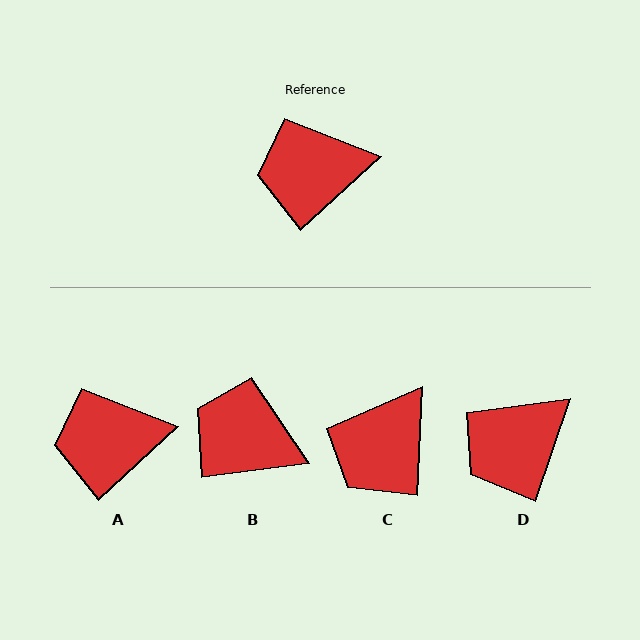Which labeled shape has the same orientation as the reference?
A.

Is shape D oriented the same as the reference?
No, it is off by about 29 degrees.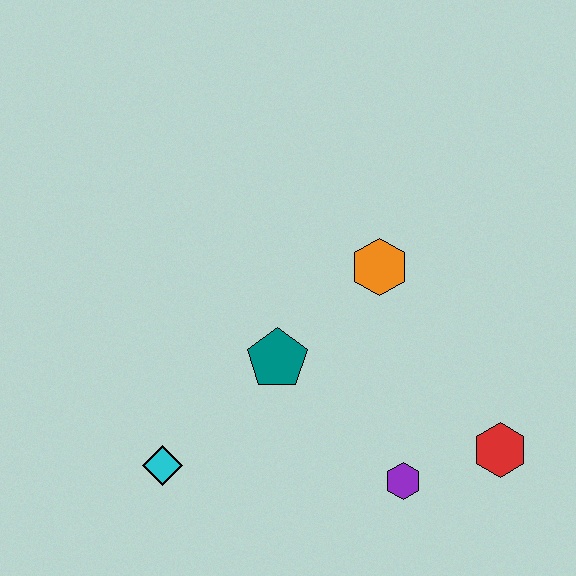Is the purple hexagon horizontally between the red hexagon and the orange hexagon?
Yes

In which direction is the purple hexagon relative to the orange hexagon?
The purple hexagon is below the orange hexagon.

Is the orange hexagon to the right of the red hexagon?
No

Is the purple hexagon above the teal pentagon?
No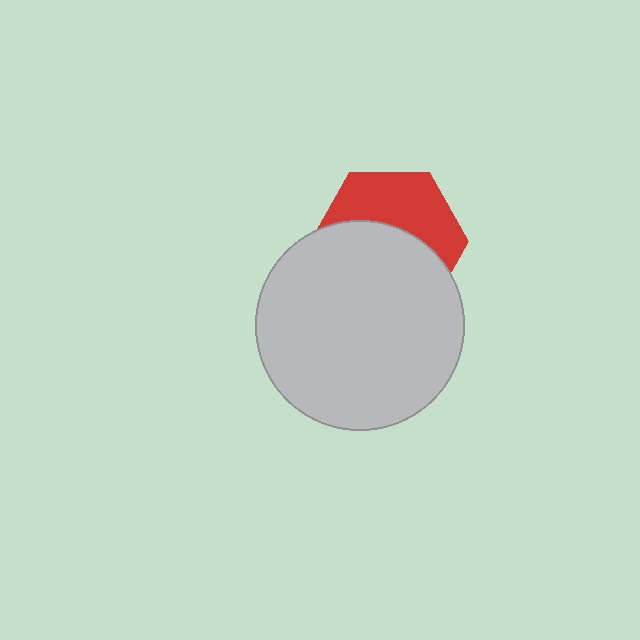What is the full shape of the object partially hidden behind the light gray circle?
The partially hidden object is a red hexagon.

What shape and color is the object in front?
The object in front is a light gray circle.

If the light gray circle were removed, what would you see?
You would see the complete red hexagon.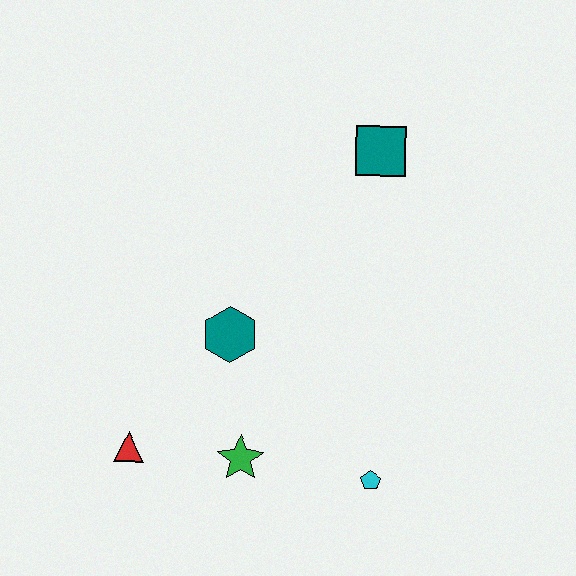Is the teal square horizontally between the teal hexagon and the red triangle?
No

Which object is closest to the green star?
The red triangle is closest to the green star.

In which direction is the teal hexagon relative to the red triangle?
The teal hexagon is above the red triangle.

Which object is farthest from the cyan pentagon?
The teal square is farthest from the cyan pentagon.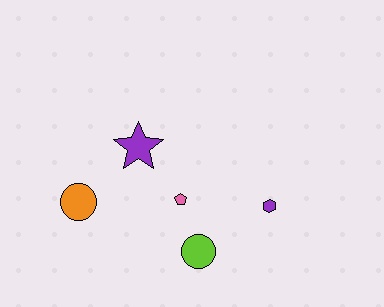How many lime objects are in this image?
There is 1 lime object.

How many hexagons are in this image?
There is 1 hexagon.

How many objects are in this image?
There are 5 objects.